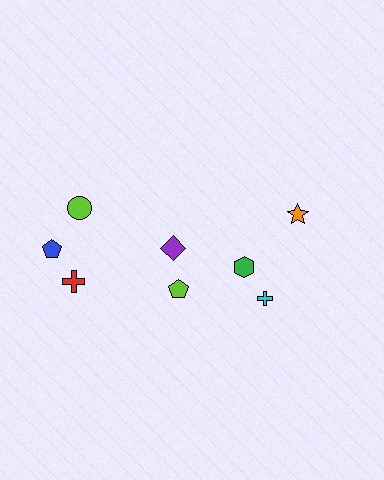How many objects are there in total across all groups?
There are 8 objects.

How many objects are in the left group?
There are 5 objects.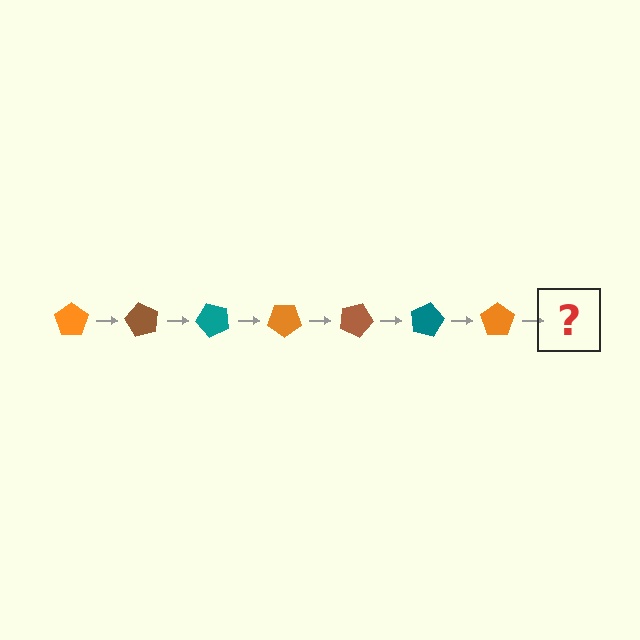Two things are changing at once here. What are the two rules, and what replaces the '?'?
The two rules are that it rotates 60 degrees each step and the color cycles through orange, brown, and teal. The '?' should be a brown pentagon, rotated 420 degrees from the start.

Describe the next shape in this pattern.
It should be a brown pentagon, rotated 420 degrees from the start.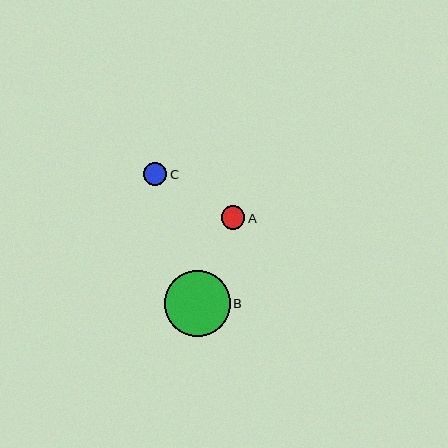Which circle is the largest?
Circle B is the largest with a size of approximately 66 pixels.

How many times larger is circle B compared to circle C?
Circle B is approximately 2.9 times the size of circle C.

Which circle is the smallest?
Circle C is the smallest with a size of approximately 23 pixels.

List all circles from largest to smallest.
From largest to smallest: B, A, C.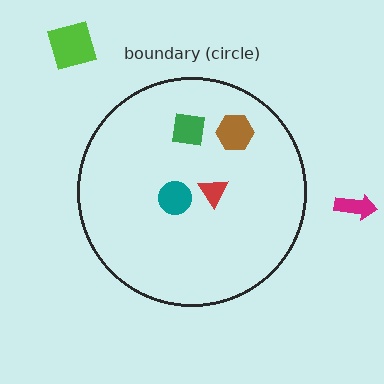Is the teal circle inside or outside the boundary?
Inside.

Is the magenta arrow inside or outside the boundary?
Outside.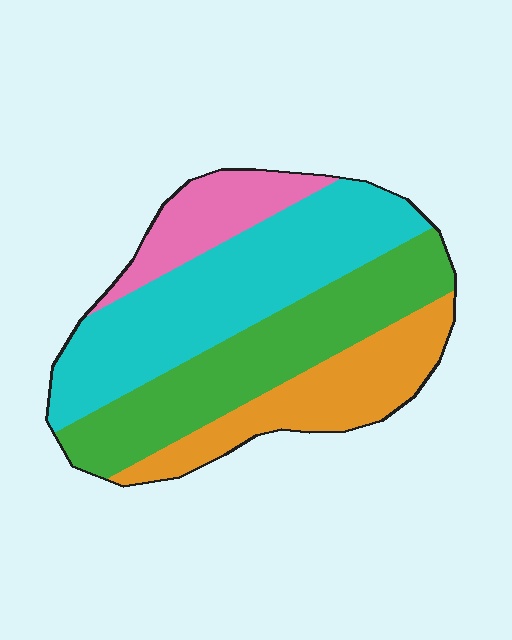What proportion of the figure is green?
Green takes up about one third (1/3) of the figure.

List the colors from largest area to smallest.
From largest to smallest: cyan, green, orange, pink.